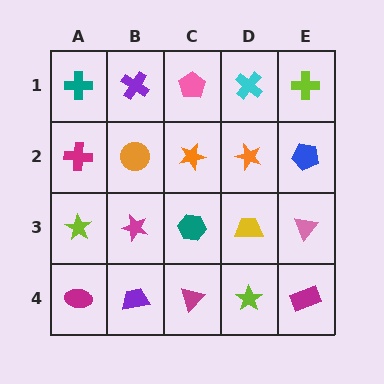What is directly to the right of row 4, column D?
A magenta rectangle.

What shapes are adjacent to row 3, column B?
An orange circle (row 2, column B), a purple trapezoid (row 4, column B), a lime star (row 3, column A), a teal hexagon (row 3, column C).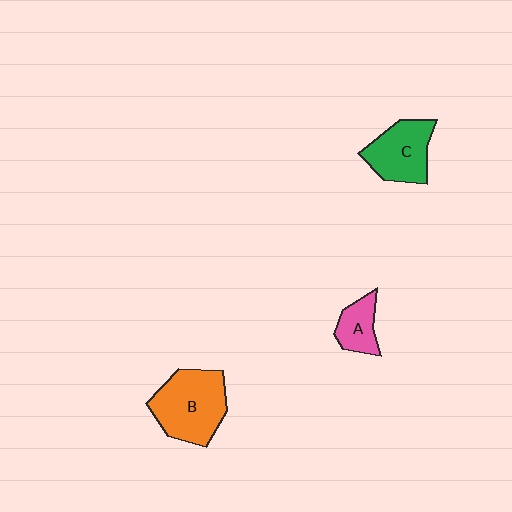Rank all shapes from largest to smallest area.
From largest to smallest: B (orange), C (green), A (pink).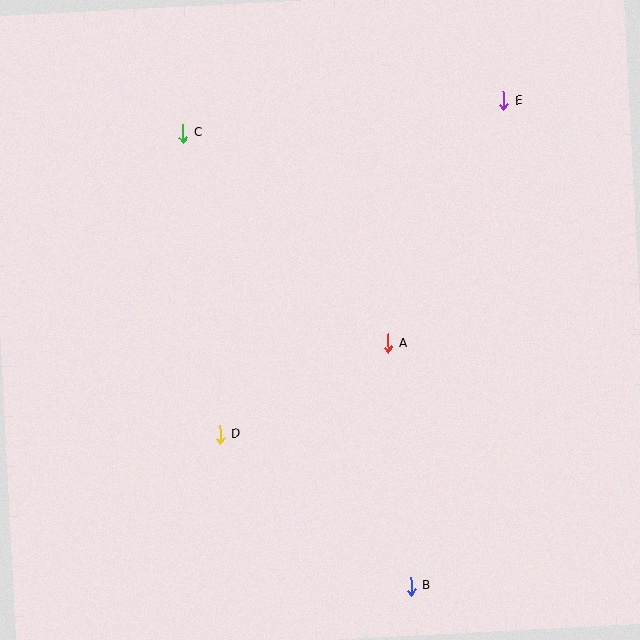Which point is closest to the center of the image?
Point A at (388, 343) is closest to the center.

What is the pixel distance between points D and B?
The distance between D and B is 243 pixels.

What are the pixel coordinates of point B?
Point B is at (411, 586).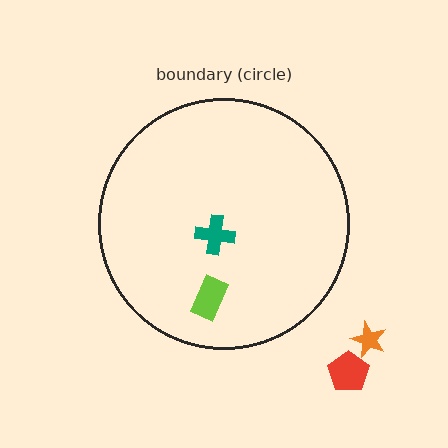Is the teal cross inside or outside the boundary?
Inside.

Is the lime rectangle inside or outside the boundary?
Inside.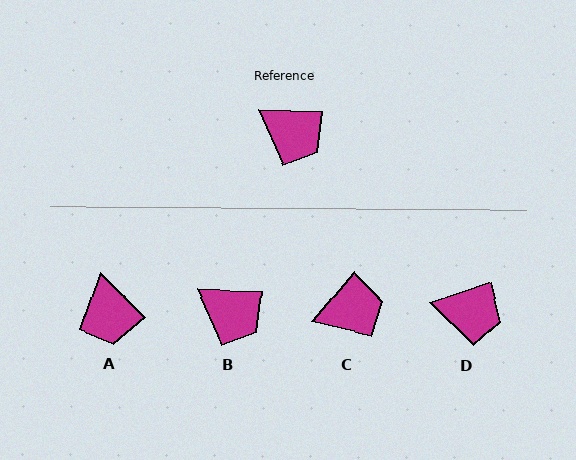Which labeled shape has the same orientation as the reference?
B.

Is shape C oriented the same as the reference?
No, it is off by about 52 degrees.